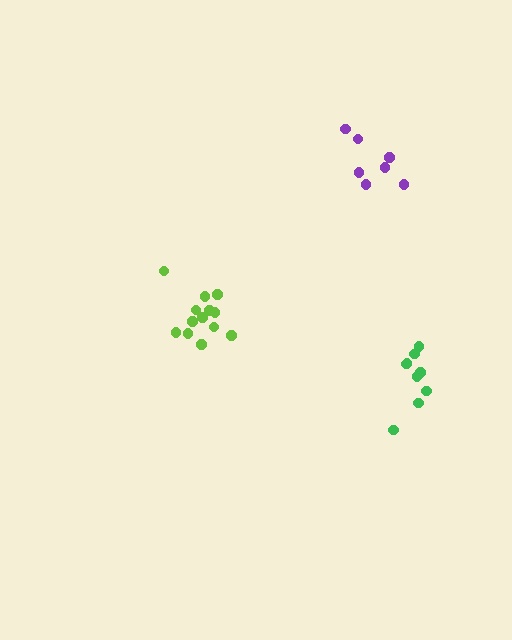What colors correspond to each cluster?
The clusters are colored: purple, lime, green.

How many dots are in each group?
Group 1: 7 dots, Group 2: 13 dots, Group 3: 9 dots (29 total).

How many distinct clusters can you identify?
There are 3 distinct clusters.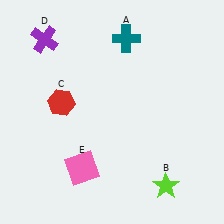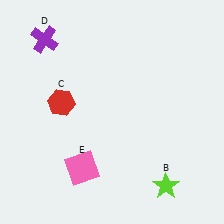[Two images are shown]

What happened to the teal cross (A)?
The teal cross (A) was removed in Image 2. It was in the top-right area of Image 1.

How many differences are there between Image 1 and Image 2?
There is 1 difference between the two images.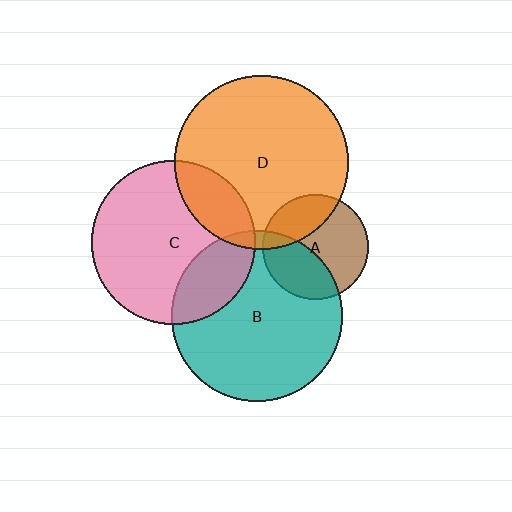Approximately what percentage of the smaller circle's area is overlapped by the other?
Approximately 5%.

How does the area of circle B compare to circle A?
Approximately 2.6 times.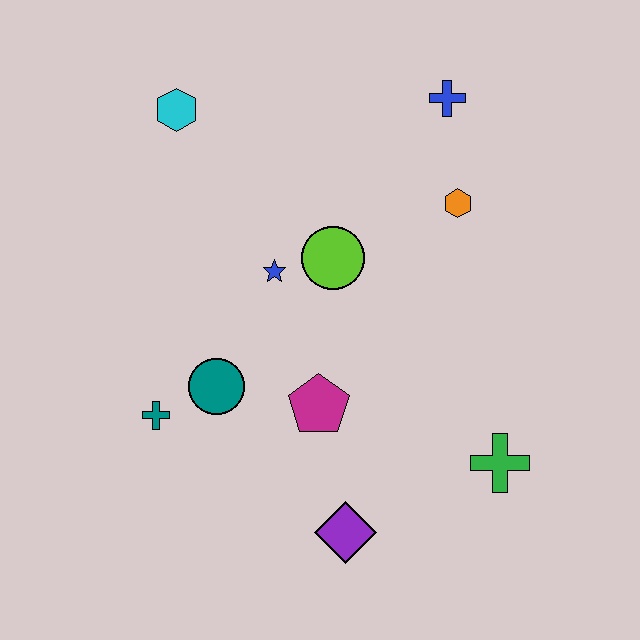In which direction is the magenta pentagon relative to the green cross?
The magenta pentagon is to the left of the green cross.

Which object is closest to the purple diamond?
The magenta pentagon is closest to the purple diamond.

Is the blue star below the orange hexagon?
Yes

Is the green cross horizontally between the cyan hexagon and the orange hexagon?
No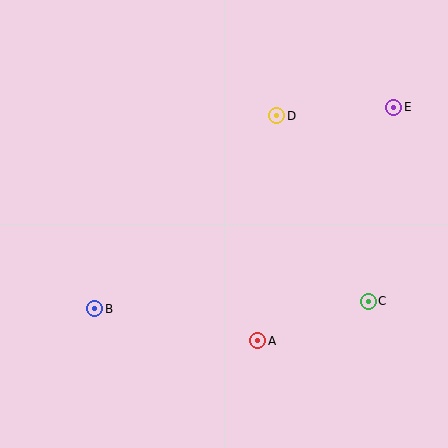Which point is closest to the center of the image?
Point D at (277, 116) is closest to the center.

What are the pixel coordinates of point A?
Point A is at (258, 341).